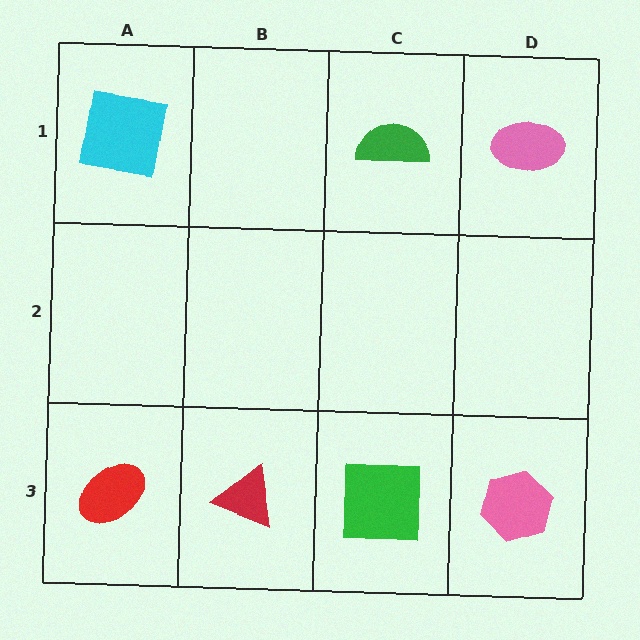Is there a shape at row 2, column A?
No, that cell is empty.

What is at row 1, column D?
A pink ellipse.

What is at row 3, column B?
A red triangle.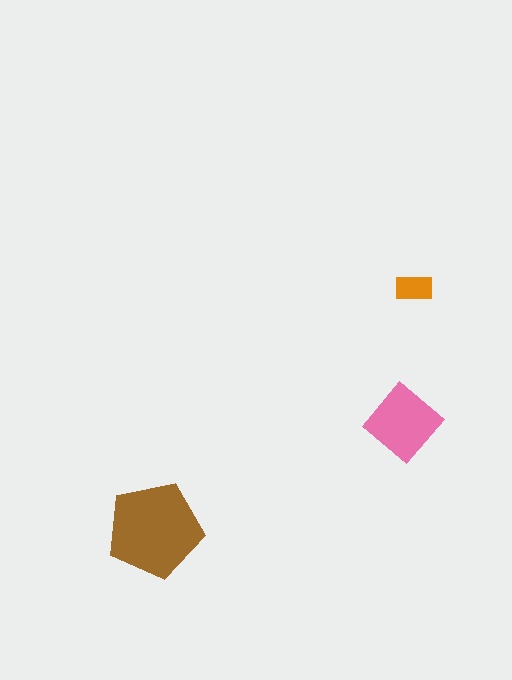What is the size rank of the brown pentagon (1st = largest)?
1st.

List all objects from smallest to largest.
The orange rectangle, the pink diamond, the brown pentagon.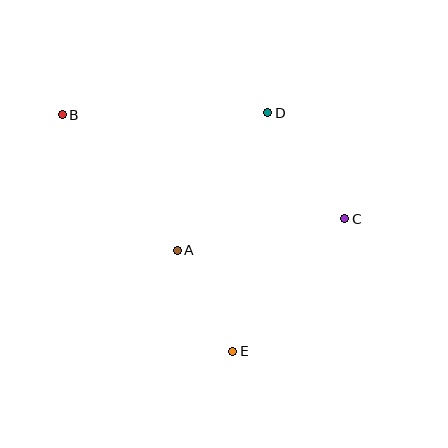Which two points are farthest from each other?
Points B and C are farthest from each other.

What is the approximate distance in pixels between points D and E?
The distance between D and E is approximately 241 pixels.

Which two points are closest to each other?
Points A and E are closest to each other.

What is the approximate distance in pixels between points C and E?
The distance between C and E is approximately 173 pixels.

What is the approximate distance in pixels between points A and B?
The distance between A and B is approximately 178 pixels.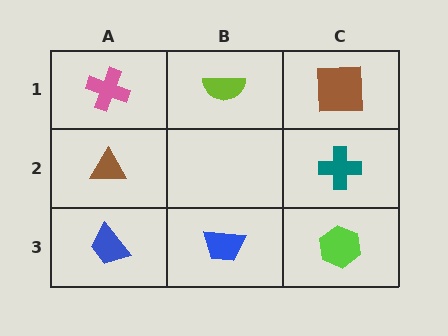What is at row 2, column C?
A teal cross.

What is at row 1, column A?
A pink cross.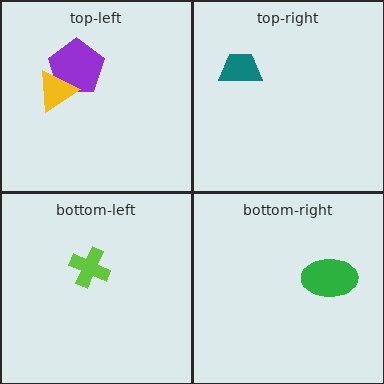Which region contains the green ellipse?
The bottom-right region.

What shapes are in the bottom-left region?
The lime cross.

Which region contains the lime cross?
The bottom-left region.